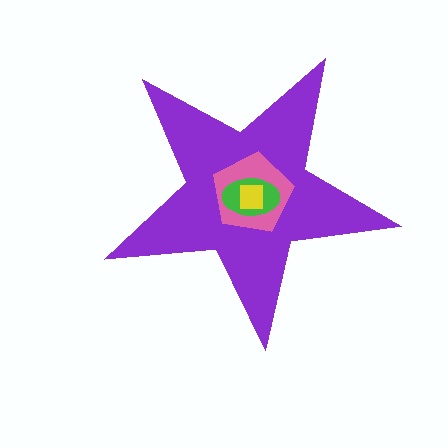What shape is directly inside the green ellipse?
The yellow square.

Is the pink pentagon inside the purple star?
Yes.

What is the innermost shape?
The yellow square.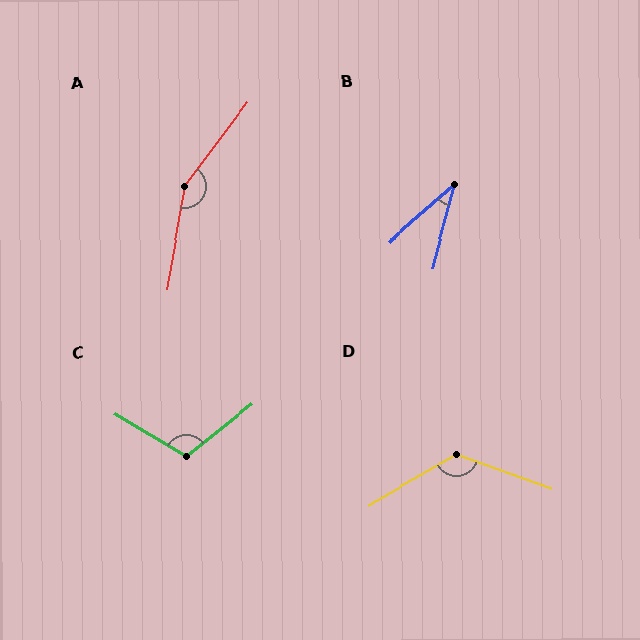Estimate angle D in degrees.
Approximately 130 degrees.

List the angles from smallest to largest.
B (33°), C (111°), D (130°), A (153°).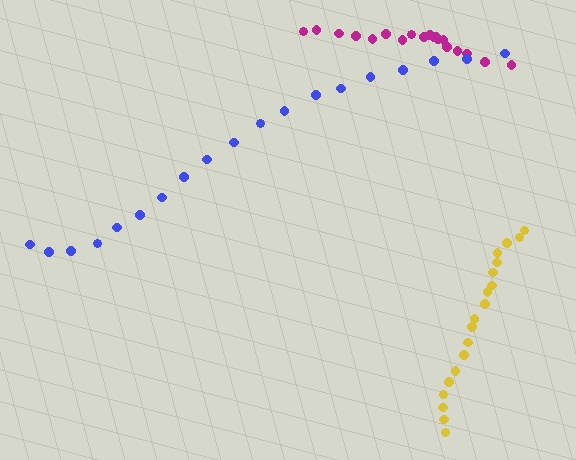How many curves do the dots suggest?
There are 3 distinct paths.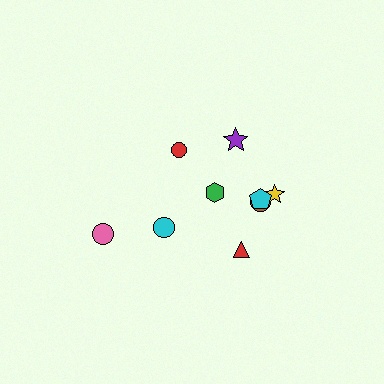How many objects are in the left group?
There are 3 objects.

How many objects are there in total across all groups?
There are 9 objects.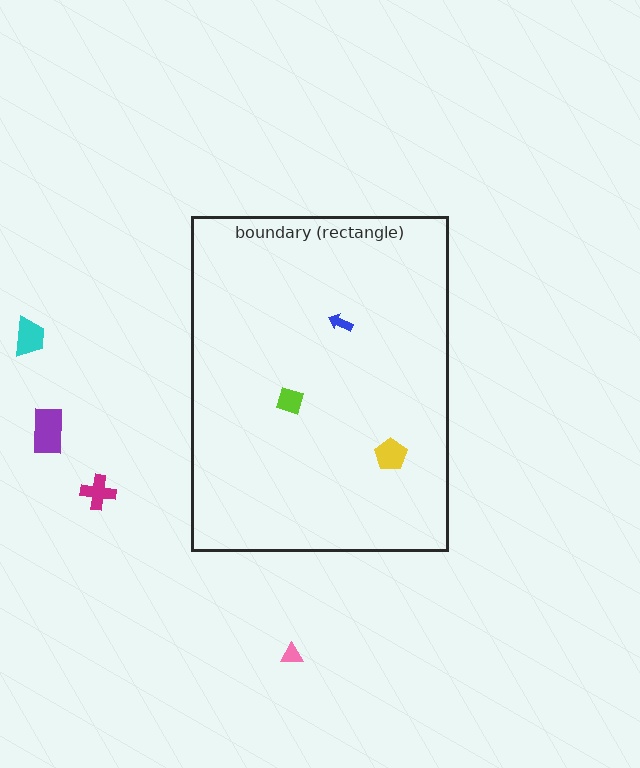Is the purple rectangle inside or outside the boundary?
Outside.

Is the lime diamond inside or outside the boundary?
Inside.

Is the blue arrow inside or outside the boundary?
Inside.